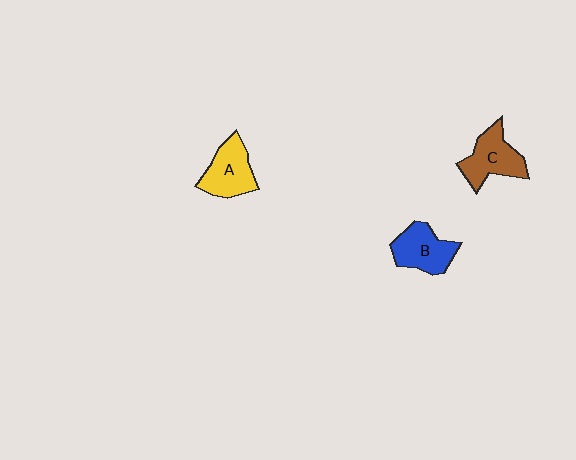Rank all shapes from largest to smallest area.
From largest to smallest: C (brown), B (blue), A (yellow).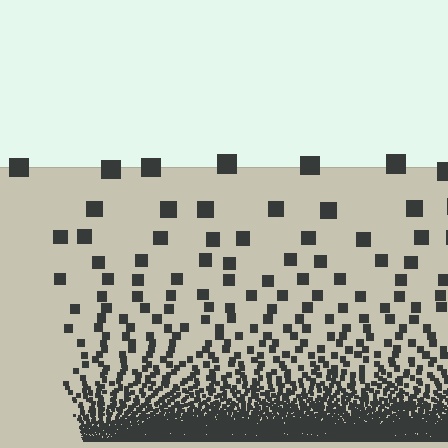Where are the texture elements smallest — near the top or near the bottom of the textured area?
Near the bottom.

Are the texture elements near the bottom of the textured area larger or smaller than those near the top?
Smaller. The gradient is inverted — elements near the bottom are smaller and denser.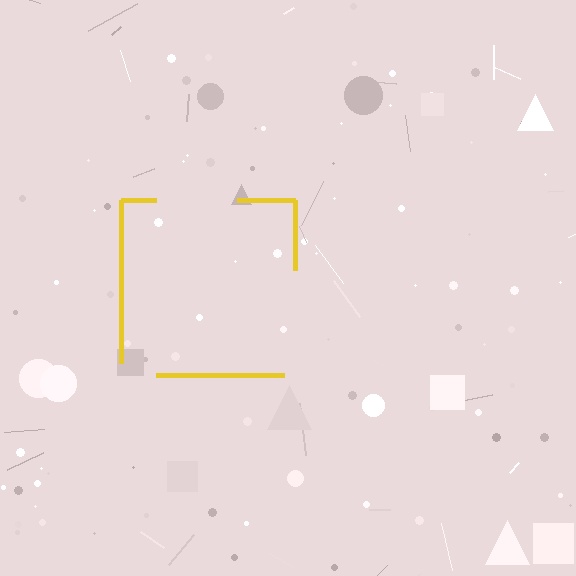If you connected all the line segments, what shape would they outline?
They would outline a square.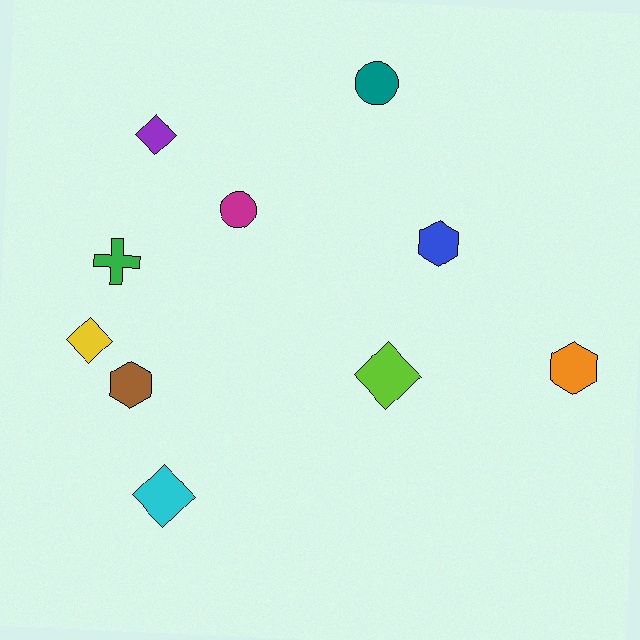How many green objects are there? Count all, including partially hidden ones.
There is 1 green object.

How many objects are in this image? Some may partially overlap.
There are 10 objects.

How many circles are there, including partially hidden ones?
There are 2 circles.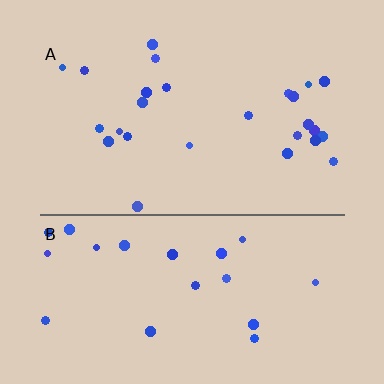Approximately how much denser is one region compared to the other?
Approximately 1.2× — region A over region B.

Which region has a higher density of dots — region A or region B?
A (the top).